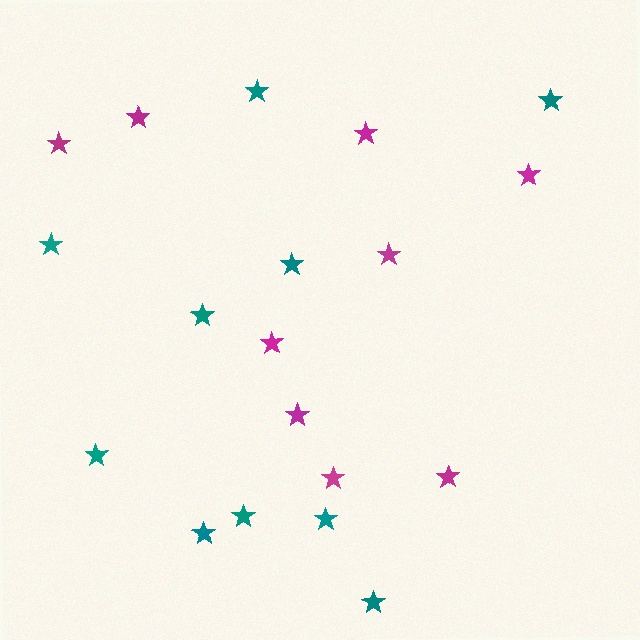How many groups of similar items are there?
There are 2 groups: one group of teal stars (10) and one group of magenta stars (9).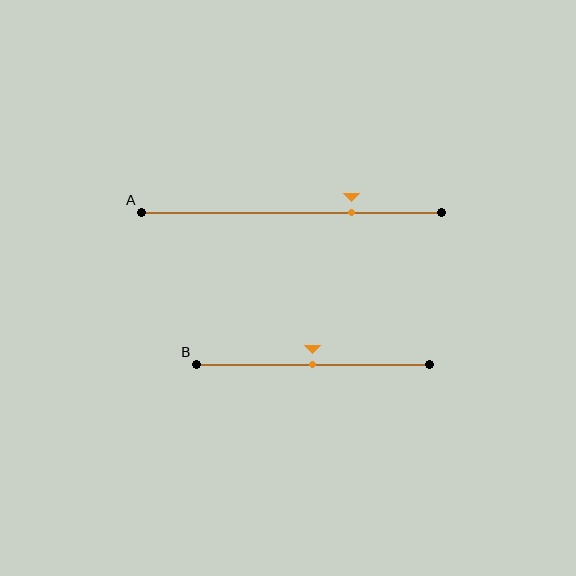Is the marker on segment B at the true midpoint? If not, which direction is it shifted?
Yes, the marker on segment B is at the true midpoint.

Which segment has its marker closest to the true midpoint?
Segment B has its marker closest to the true midpoint.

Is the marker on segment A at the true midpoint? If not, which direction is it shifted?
No, the marker on segment A is shifted to the right by about 20% of the segment length.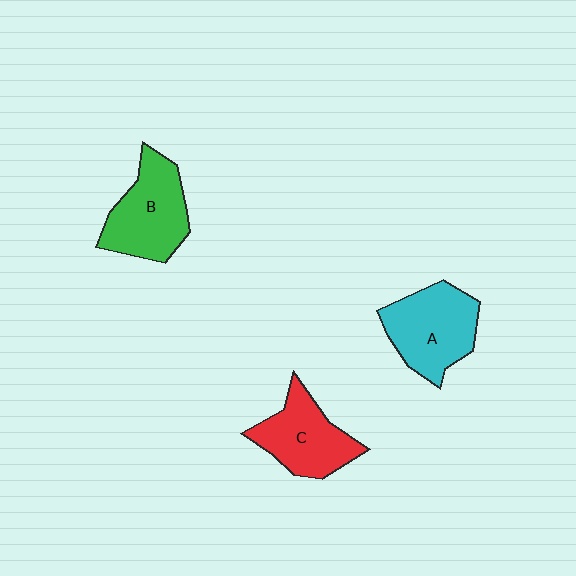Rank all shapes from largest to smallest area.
From largest to smallest: A (cyan), B (green), C (red).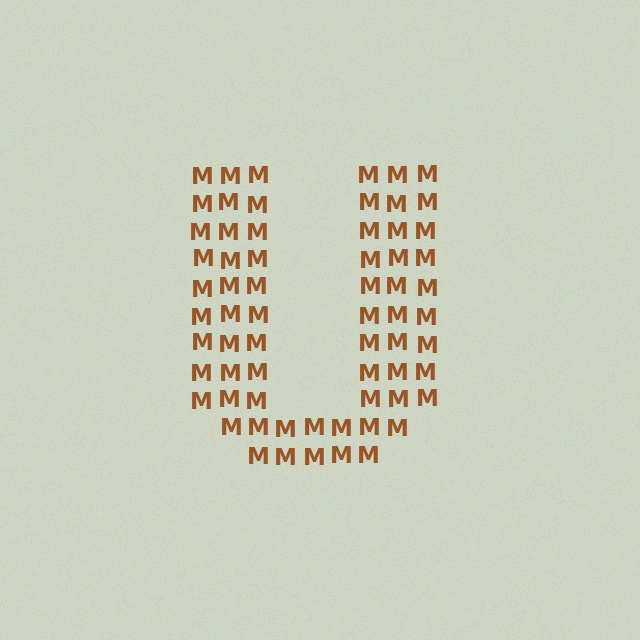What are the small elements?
The small elements are letter M's.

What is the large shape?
The large shape is the letter U.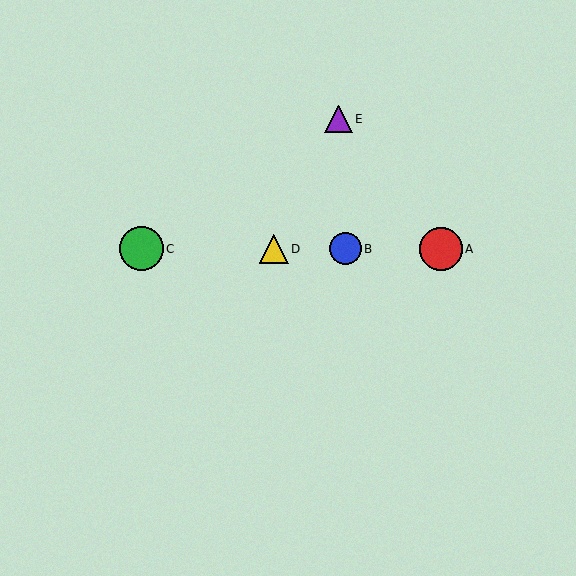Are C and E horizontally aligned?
No, C is at y≈249 and E is at y≈119.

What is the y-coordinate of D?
Object D is at y≈249.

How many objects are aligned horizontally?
4 objects (A, B, C, D) are aligned horizontally.